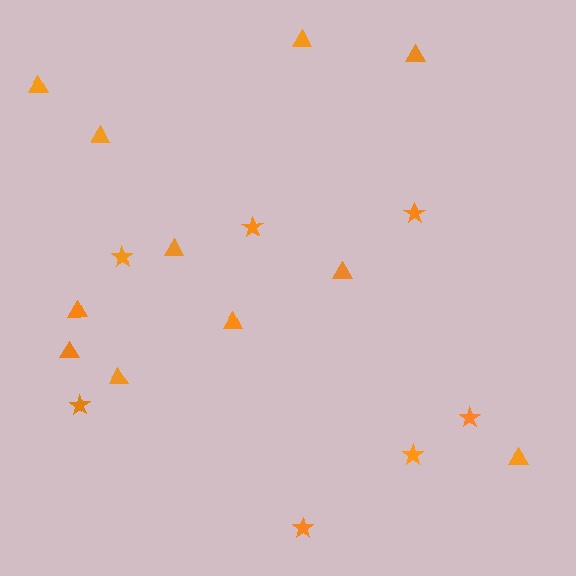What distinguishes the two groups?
There are 2 groups: one group of stars (7) and one group of triangles (11).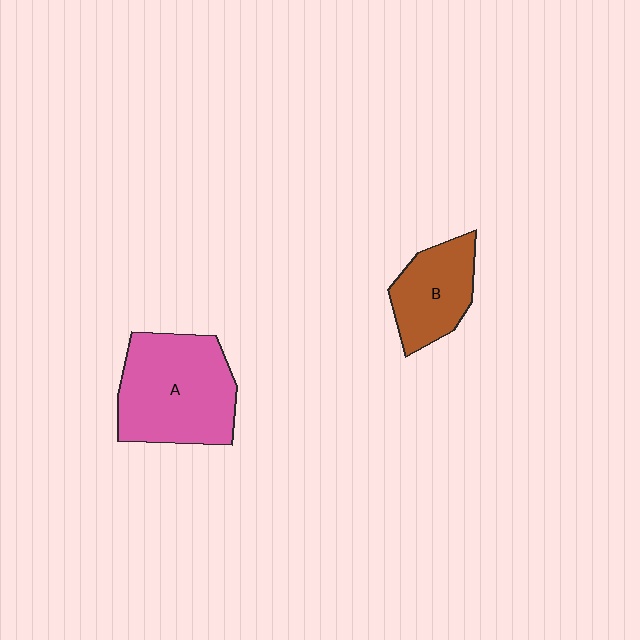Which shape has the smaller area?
Shape B (brown).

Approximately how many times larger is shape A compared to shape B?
Approximately 1.7 times.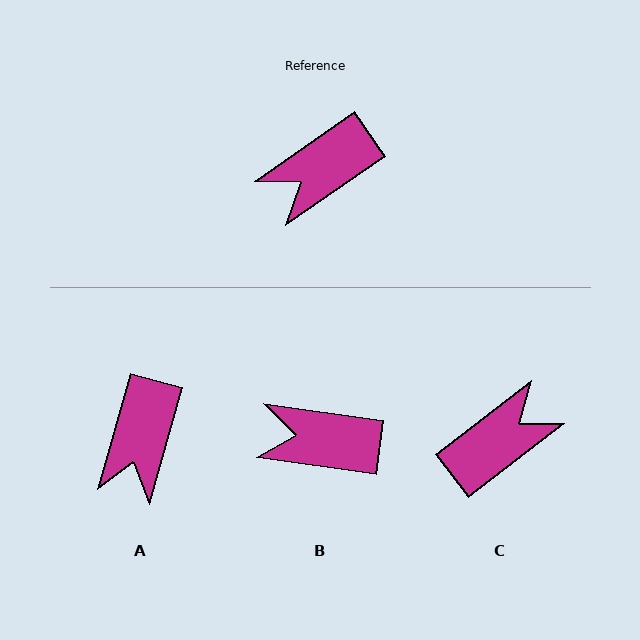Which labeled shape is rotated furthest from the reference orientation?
C, about 177 degrees away.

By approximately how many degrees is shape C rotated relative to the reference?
Approximately 177 degrees clockwise.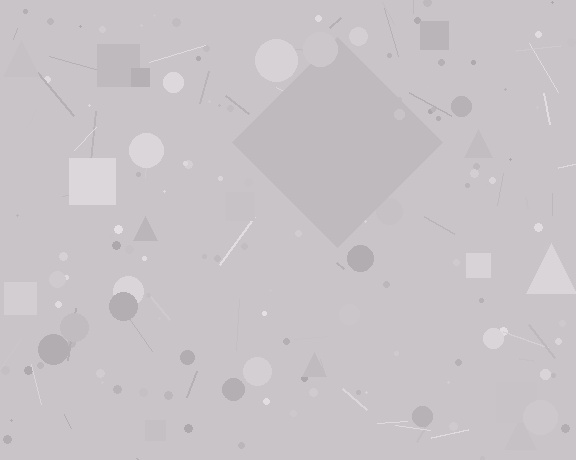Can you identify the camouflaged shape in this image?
The camouflaged shape is a diamond.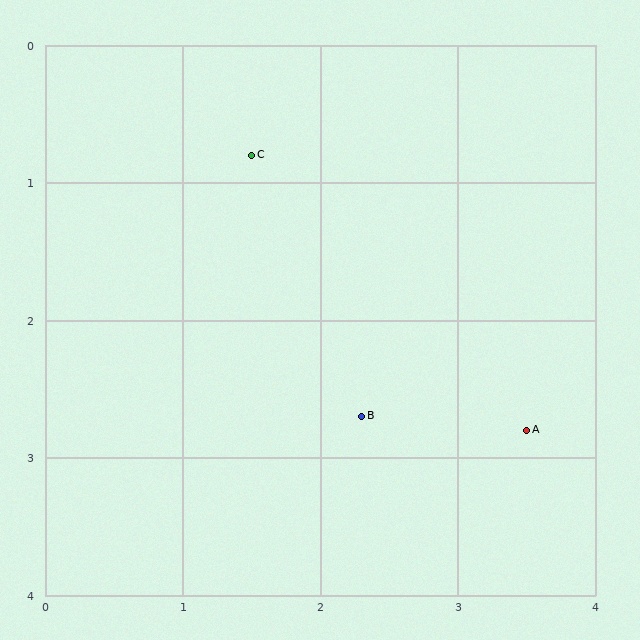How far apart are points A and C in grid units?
Points A and C are about 2.8 grid units apart.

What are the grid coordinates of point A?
Point A is at approximately (3.5, 2.8).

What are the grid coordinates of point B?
Point B is at approximately (2.3, 2.7).